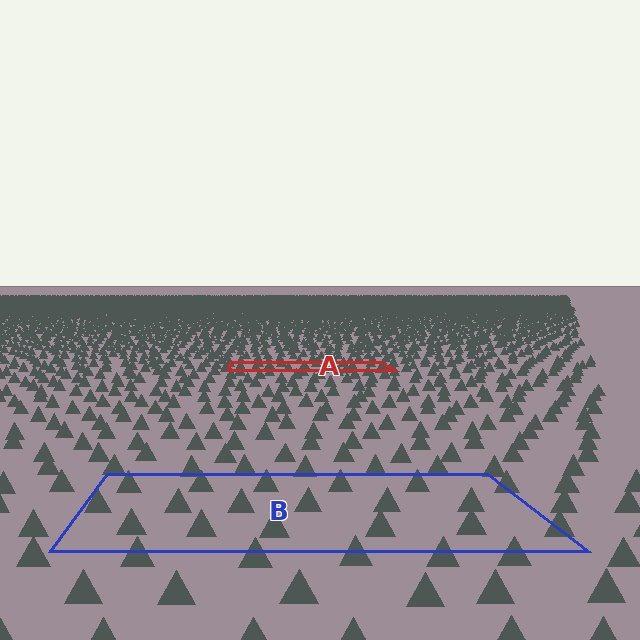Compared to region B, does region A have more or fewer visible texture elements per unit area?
Region A has more texture elements per unit area — they are packed more densely because it is farther away.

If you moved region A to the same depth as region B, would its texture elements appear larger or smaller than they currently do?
They would appear larger. At a closer depth, the same texture elements are projected at a bigger on-screen size.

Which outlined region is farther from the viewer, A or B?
Region A is farther from the viewer — the texture elements inside it appear smaller and more densely packed.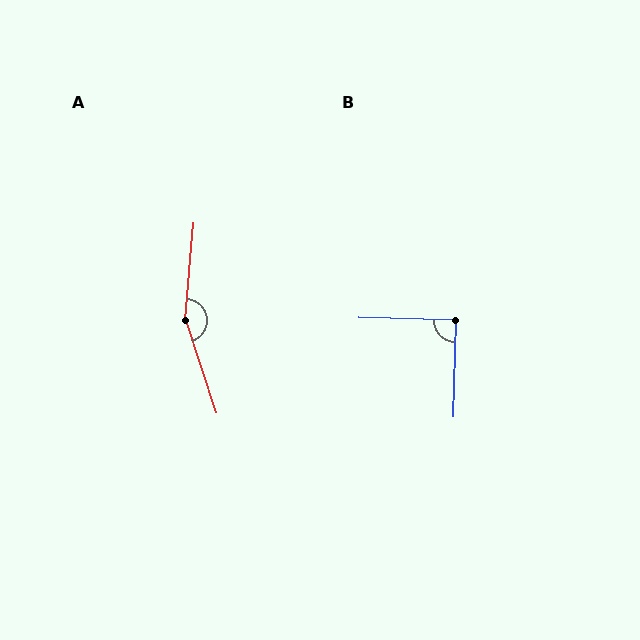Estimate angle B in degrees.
Approximately 90 degrees.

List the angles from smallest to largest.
B (90°), A (157°).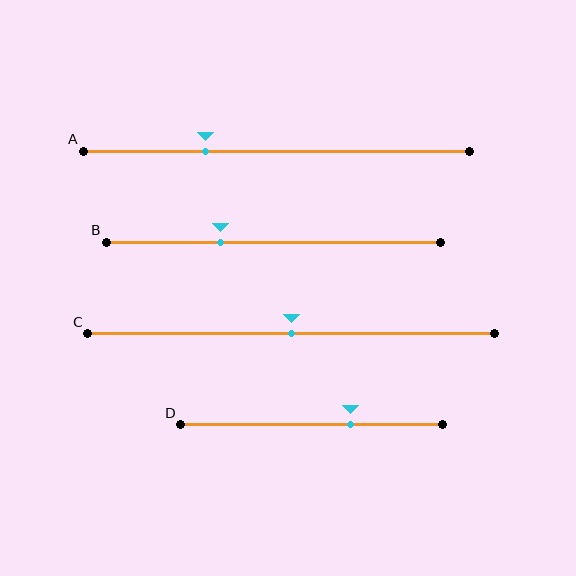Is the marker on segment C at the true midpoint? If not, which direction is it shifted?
Yes, the marker on segment C is at the true midpoint.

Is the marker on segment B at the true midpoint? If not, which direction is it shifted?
No, the marker on segment B is shifted to the left by about 16% of the segment length.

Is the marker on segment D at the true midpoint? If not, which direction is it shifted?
No, the marker on segment D is shifted to the right by about 15% of the segment length.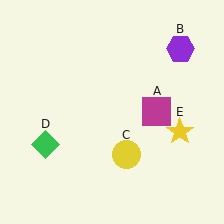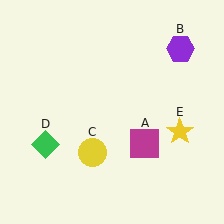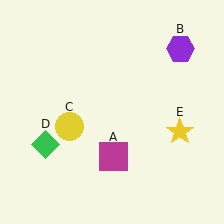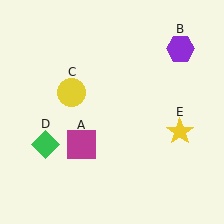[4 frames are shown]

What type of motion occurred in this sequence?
The magenta square (object A), yellow circle (object C) rotated clockwise around the center of the scene.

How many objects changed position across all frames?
2 objects changed position: magenta square (object A), yellow circle (object C).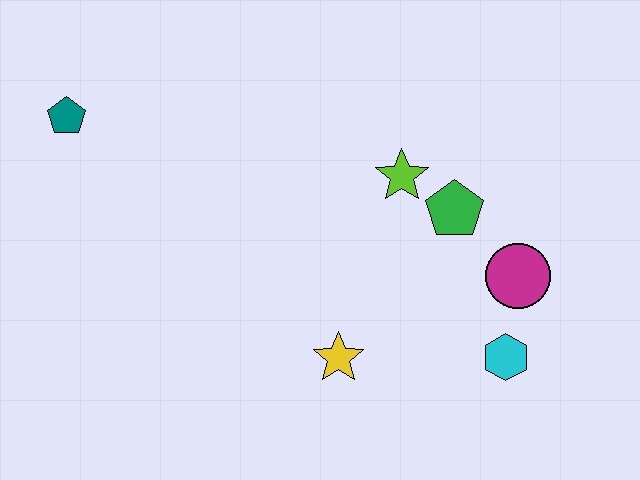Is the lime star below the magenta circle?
No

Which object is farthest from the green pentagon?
The teal pentagon is farthest from the green pentagon.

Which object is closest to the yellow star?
The cyan hexagon is closest to the yellow star.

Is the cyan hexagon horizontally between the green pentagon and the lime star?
No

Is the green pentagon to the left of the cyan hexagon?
Yes